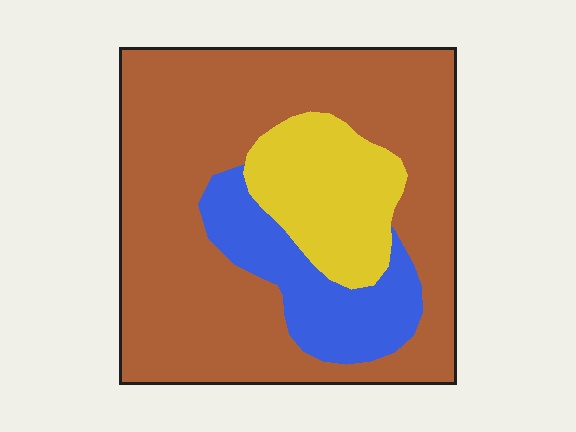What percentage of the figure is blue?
Blue takes up about one sixth (1/6) of the figure.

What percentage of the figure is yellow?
Yellow covers 17% of the figure.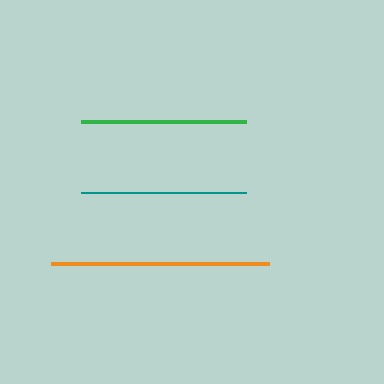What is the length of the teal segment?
The teal segment is approximately 165 pixels long.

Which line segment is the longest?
The orange line is the longest at approximately 217 pixels.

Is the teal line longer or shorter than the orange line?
The orange line is longer than the teal line.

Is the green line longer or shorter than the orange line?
The orange line is longer than the green line.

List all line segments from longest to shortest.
From longest to shortest: orange, green, teal.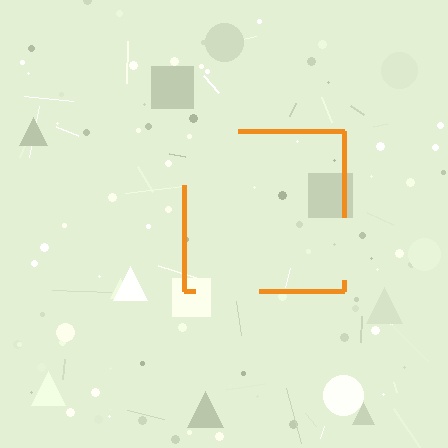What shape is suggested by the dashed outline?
The dashed outline suggests a square.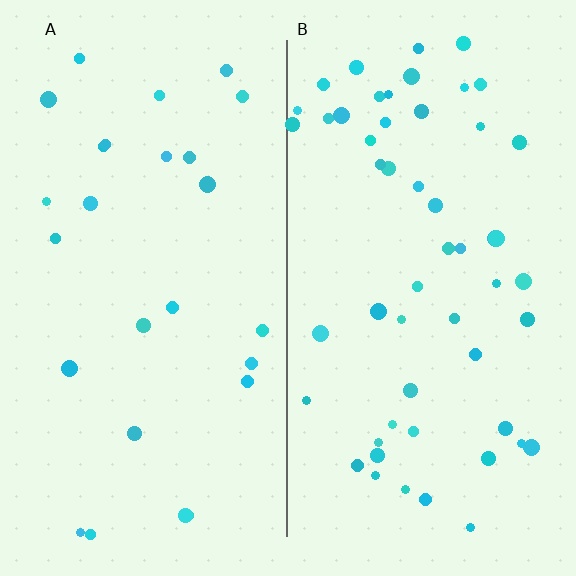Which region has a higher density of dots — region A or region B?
B (the right).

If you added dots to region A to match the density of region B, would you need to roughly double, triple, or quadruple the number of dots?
Approximately double.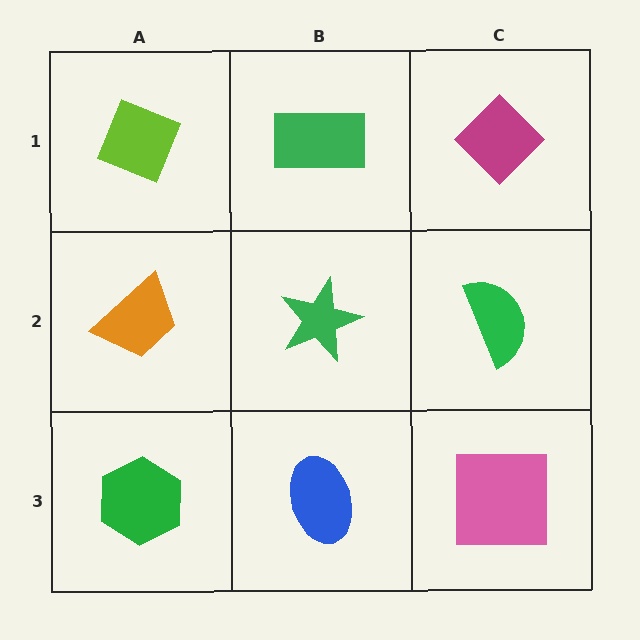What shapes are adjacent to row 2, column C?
A magenta diamond (row 1, column C), a pink square (row 3, column C), a green star (row 2, column B).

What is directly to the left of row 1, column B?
A lime diamond.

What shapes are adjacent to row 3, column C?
A green semicircle (row 2, column C), a blue ellipse (row 3, column B).